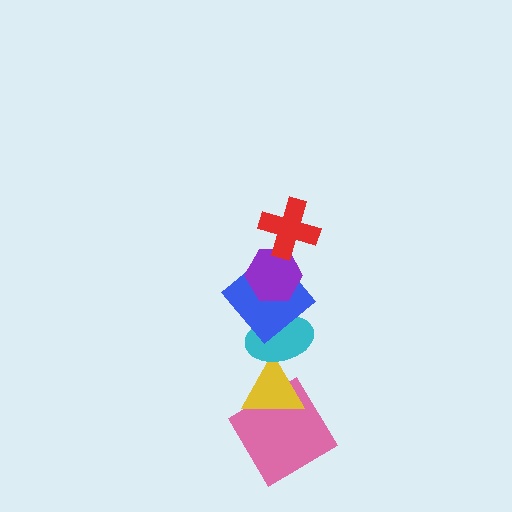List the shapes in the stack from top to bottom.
From top to bottom: the red cross, the purple hexagon, the blue diamond, the cyan ellipse, the yellow triangle, the pink diamond.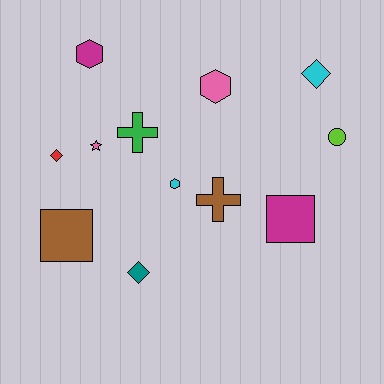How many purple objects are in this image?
There are no purple objects.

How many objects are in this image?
There are 12 objects.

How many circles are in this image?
There is 1 circle.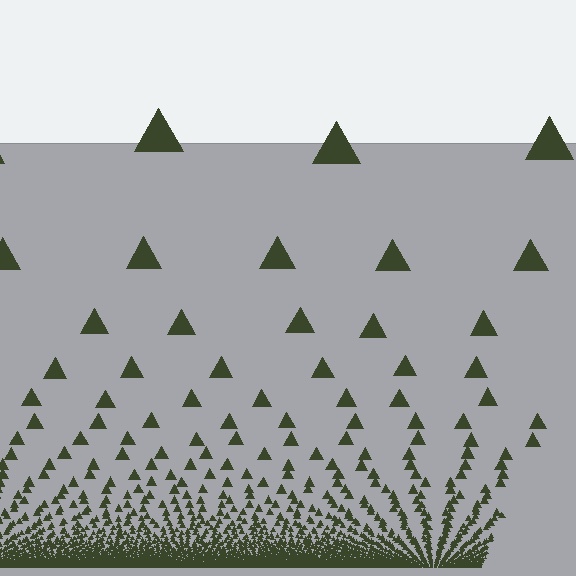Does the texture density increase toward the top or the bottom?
Density increases toward the bottom.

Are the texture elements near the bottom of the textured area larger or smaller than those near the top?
Smaller. The gradient is inverted — elements near the bottom are smaller and denser.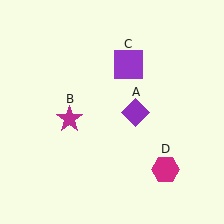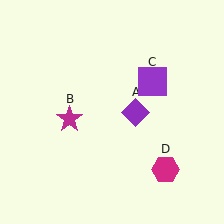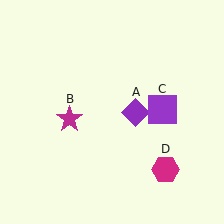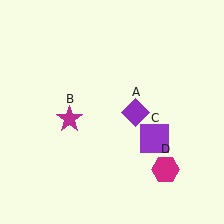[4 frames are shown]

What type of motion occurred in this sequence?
The purple square (object C) rotated clockwise around the center of the scene.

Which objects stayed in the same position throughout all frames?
Purple diamond (object A) and magenta star (object B) and magenta hexagon (object D) remained stationary.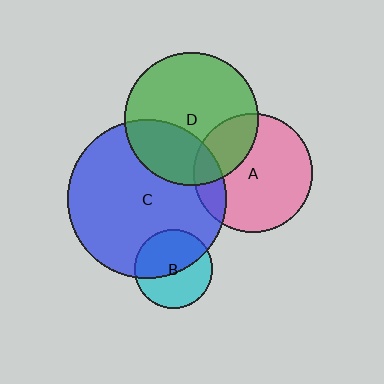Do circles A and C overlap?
Yes.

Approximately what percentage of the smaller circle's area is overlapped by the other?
Approximately 15%.